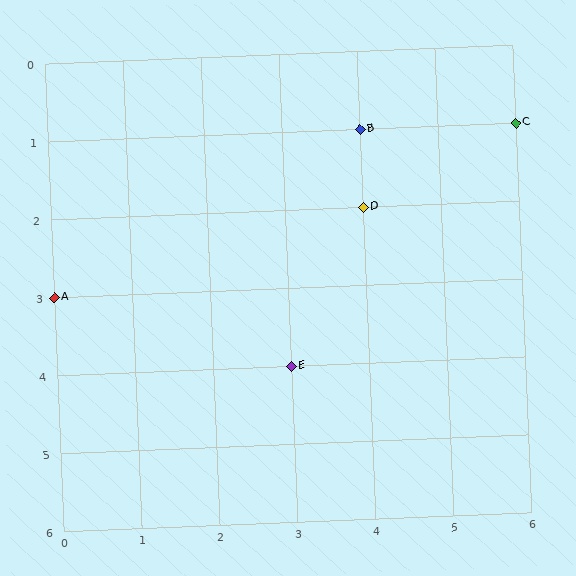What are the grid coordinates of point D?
Point D is at grid coordinates (4, 2).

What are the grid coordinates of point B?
Point B is at grid coordinates (4, 1).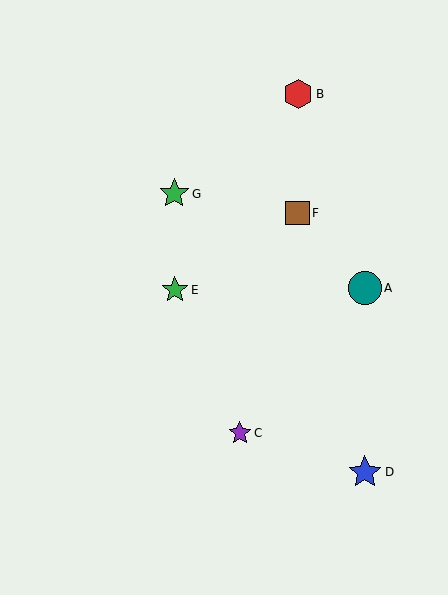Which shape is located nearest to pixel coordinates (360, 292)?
The teal circle (labeled A) at (365, 288) is nearest to that location.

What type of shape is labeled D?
Shape D is a blue star.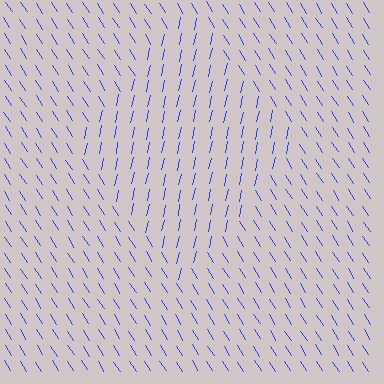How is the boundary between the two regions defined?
The boundary is defined purely by a change in line orientation (approximately 45 degrees difference). All lines are the same color and thickness.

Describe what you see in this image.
The image is filled with small blue line segments. A diamond region in the image has lines oriented differently from the surrounding lines, creating a visible texture boundary.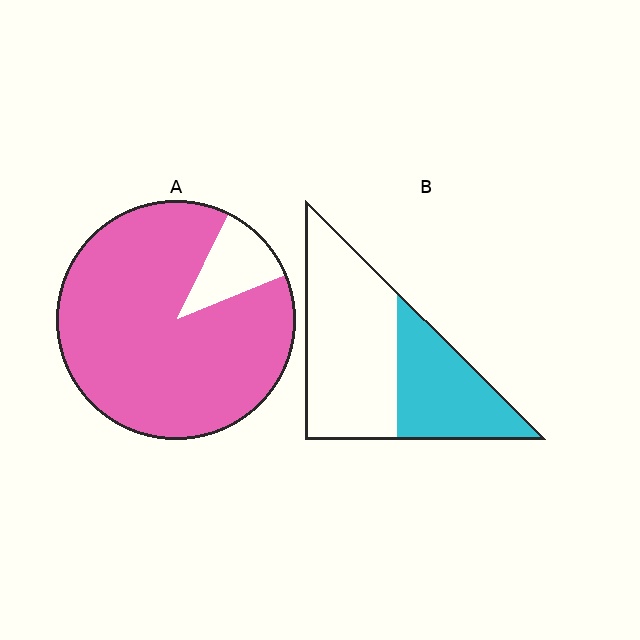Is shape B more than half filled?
No.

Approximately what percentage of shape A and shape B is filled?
A is approximately 90% and B is approximately 40%.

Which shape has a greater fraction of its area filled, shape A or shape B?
Shape A.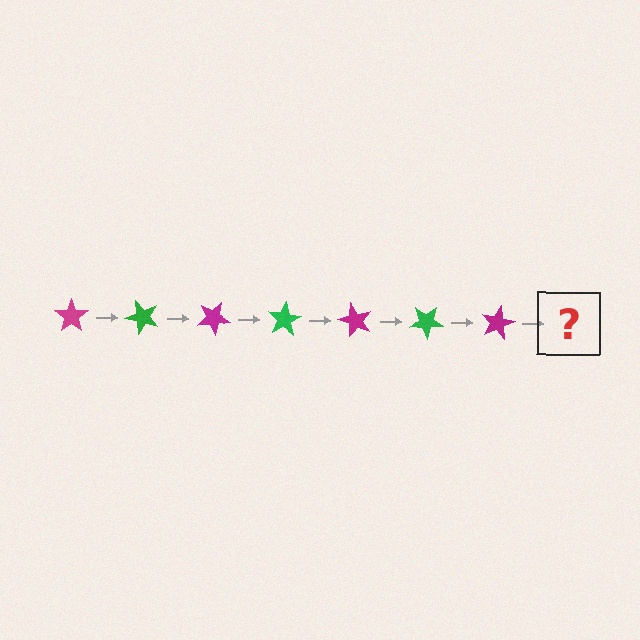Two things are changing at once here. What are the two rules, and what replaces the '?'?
The two rules are that it rotates 50 degrees each step and the color cycles through magenta and green. The '?' should be a green star, rotated 350 degrees from the start.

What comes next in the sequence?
The next element should be a green star, rotated 350 degrees from the start.